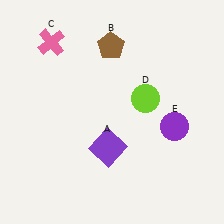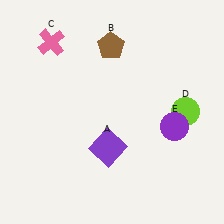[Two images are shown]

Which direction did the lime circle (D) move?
The lime circle (D) moved right.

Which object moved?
The lime circle (D) moved right.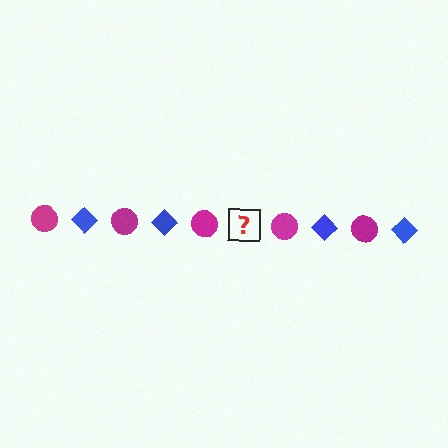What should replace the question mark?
The question mark should be replaced with a blue diamond.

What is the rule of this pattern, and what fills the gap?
The rule is that the pattern alternates between magenta circle and blue diamond. The gap should be filled with a blue diamond.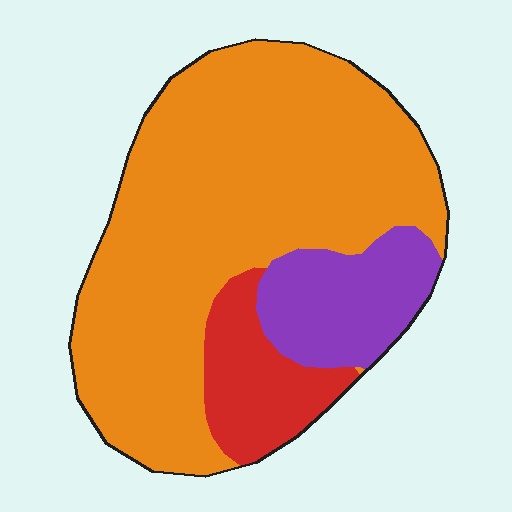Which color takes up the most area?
Orange, at roughly 70%.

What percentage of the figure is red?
Red covers about 15% of the figure.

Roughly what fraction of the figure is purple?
Purple covers around 15% of the figure.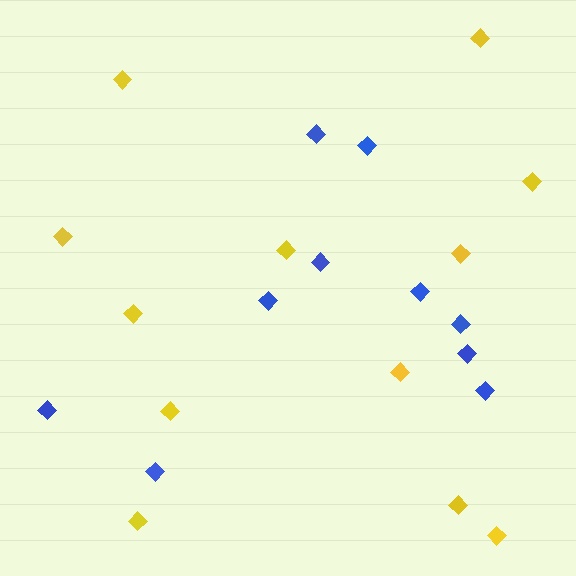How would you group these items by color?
There are 2 groups: one group of blue diamonds (10) and one group of yellow diamonds (12).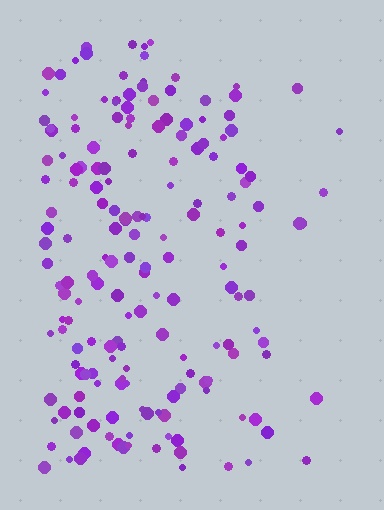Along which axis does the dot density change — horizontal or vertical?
Horizontal.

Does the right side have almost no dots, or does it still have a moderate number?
Still a moderate number, just noticeably fewer than the left.